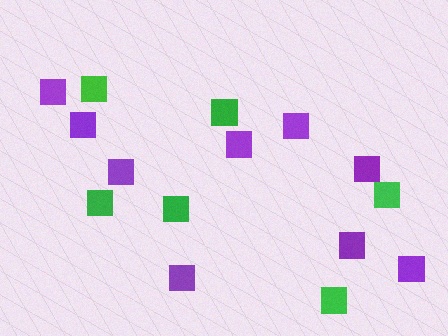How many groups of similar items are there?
There are 2 groups: one group of purple squares (9) and one group of green squares (6).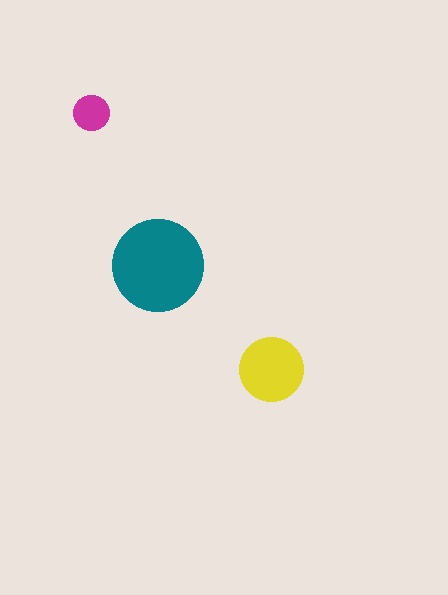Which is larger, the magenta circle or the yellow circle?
The yellow one.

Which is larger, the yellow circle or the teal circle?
The teal one.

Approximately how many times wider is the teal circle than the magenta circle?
About 2.5 times wider.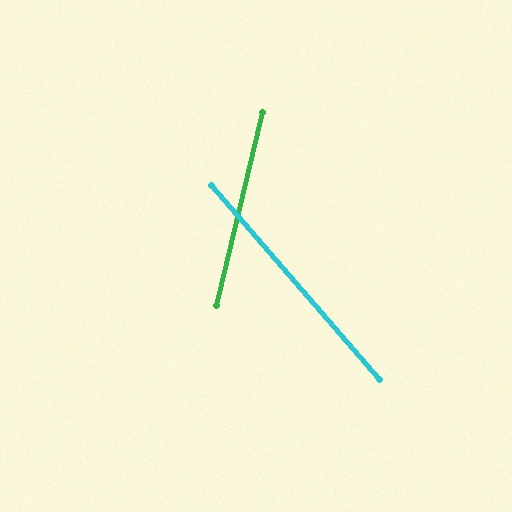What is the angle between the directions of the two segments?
Approximately 54 degrees.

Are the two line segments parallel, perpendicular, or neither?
Neither parallel nor perpendicular — they differ by about 54°.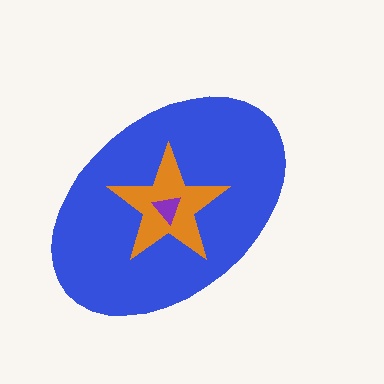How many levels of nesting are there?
3.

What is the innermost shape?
The purple triangle.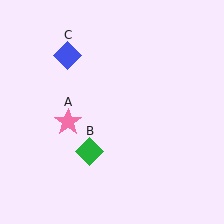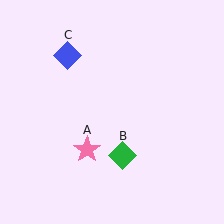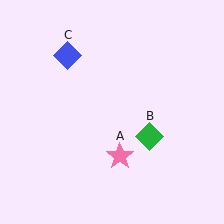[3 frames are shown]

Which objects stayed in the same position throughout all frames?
Blue diamond (object C) remained stationary.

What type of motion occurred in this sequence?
The pink star (object A), green diamond (object B) rotated counterclockwise around the center of the scene.